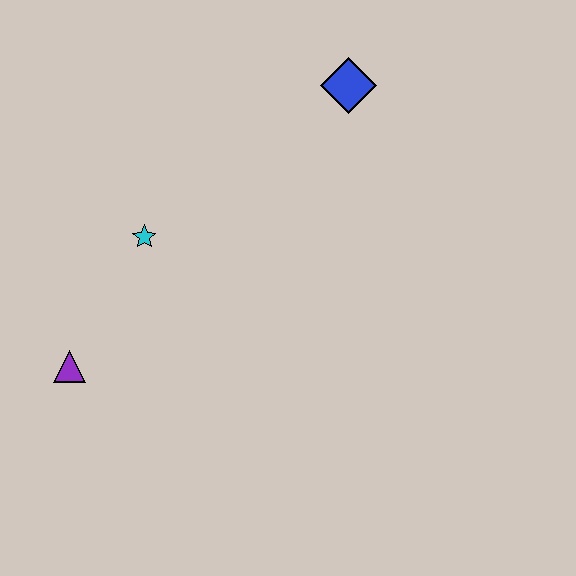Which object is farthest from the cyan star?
The blue diamond is farthest from the cyan star.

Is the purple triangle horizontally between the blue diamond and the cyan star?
No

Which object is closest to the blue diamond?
The cyan star is closest to the blue diamond.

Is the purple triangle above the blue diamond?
No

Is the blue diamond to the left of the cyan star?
No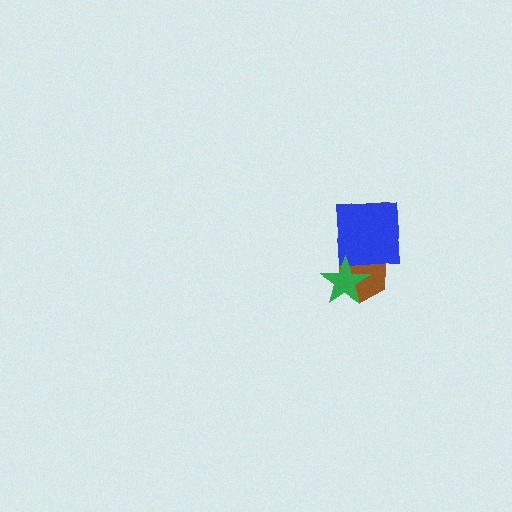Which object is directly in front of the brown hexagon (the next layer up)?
The blue square is directly in front of the brown hexagon.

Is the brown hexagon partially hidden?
Yes, it is partially covered by another shape.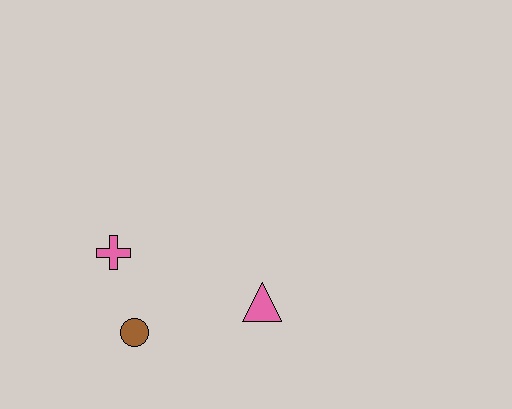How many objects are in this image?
There are 3 objects.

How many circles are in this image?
There is 1 circle.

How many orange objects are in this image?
There are no orange objects.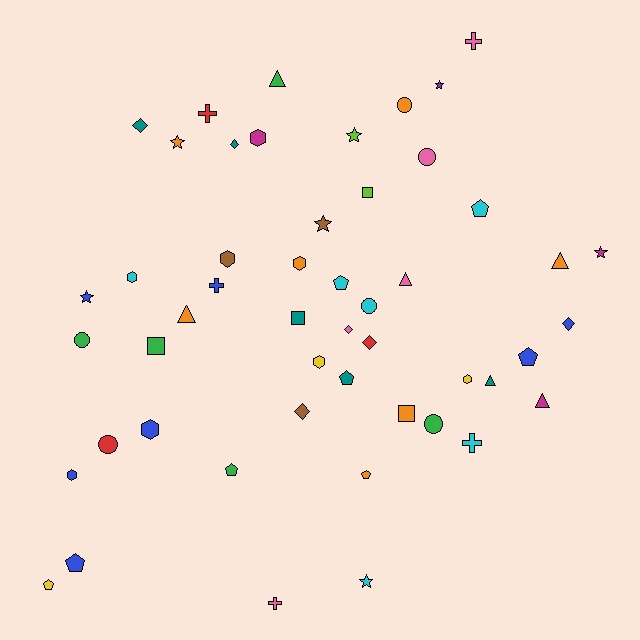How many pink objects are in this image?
There are 5 pink objects.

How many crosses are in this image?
There are 5 crosses.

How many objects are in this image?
There are 50 objects.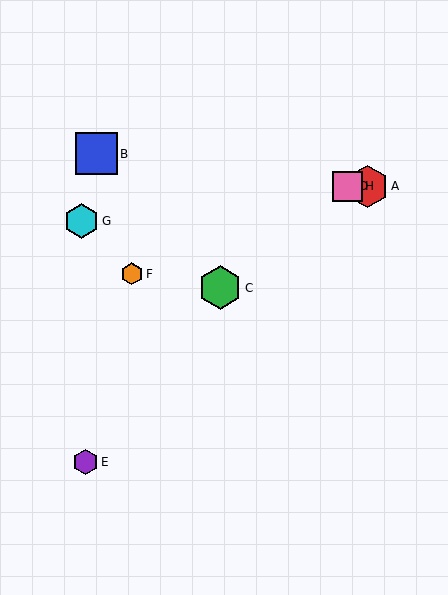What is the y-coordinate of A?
Object A is at y≈186.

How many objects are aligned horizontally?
3 objects (A, D, H) are aligned horizontally.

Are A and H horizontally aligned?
Yes, both are at y≈186.